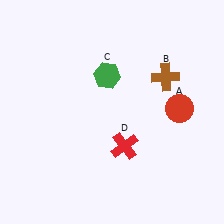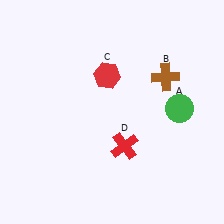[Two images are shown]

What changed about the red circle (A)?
In Image 1, A is red. In Image 2, it changed to green.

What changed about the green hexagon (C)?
In Image 1, C is green. In Image 2, it changed to red.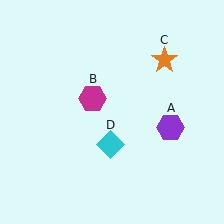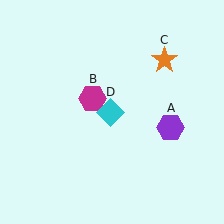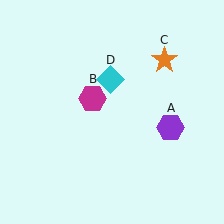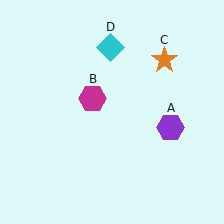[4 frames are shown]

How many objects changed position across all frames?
1 object changed position: cyan diamond (object D).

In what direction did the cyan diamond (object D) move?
The cyan diamond (object D) moved up.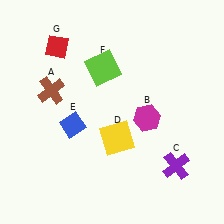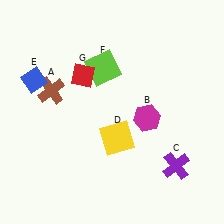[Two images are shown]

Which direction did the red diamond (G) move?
The red diamond (G) moved down.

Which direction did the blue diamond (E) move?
The blue diamond (E) moved up.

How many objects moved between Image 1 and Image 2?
2 objects moved between the two images.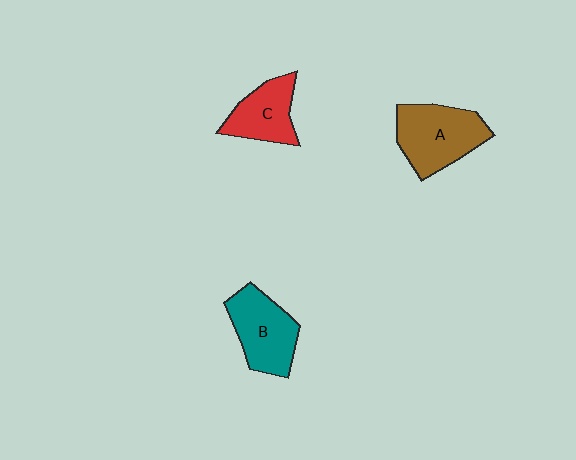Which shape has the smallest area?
Shape C (red).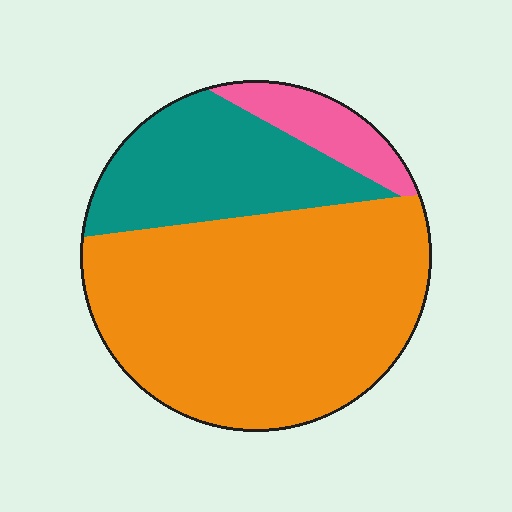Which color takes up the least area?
Pink, at roughly 10%.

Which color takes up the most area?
Orange, at roughly 65%.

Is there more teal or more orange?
Orange.